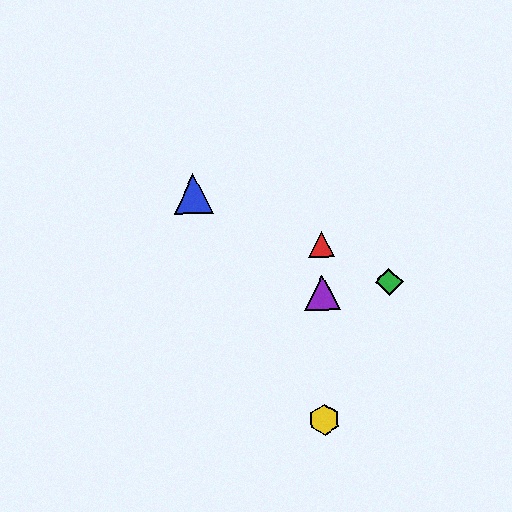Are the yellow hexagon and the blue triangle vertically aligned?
No, the yellow hexagon is at x≈325 and the blue triangle is at x≈194.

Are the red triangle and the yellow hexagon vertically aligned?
Yes, both are at x≈321.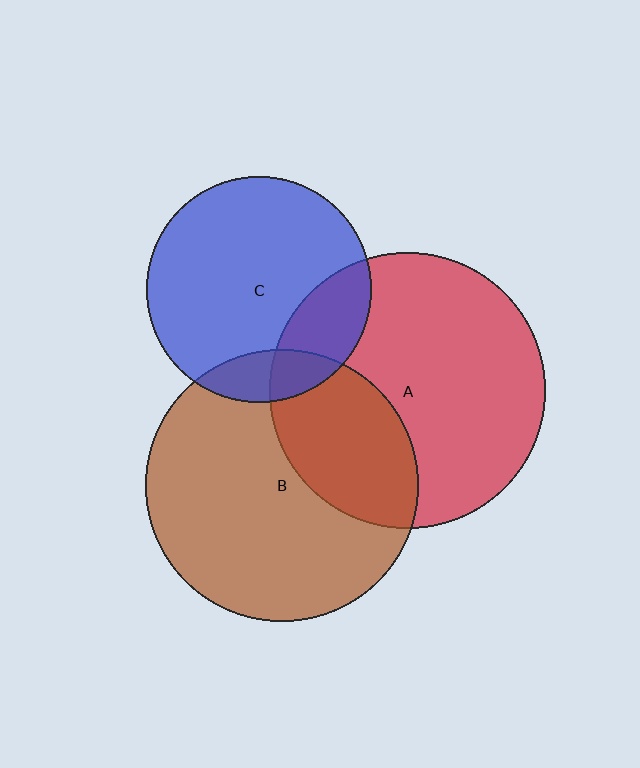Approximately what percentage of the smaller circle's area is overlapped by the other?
Approximately 20%.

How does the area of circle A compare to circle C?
Approximately 1.5 times.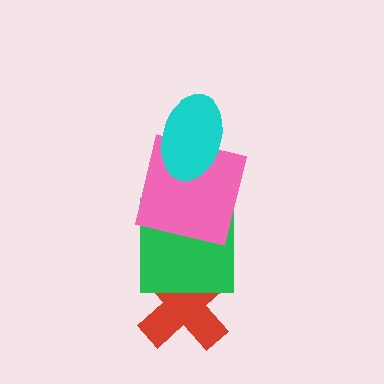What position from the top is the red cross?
The red cross is 4th from the top.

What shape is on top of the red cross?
The green square is on top of the red cross.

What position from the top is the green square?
The green square is 3rd from the top.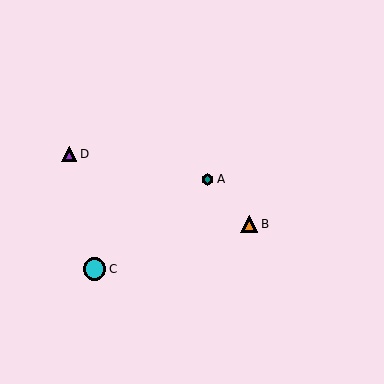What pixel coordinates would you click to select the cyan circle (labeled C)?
Click at (95, 269) to select the cyan circle C.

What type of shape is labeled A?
Shape A is a teal hexagon.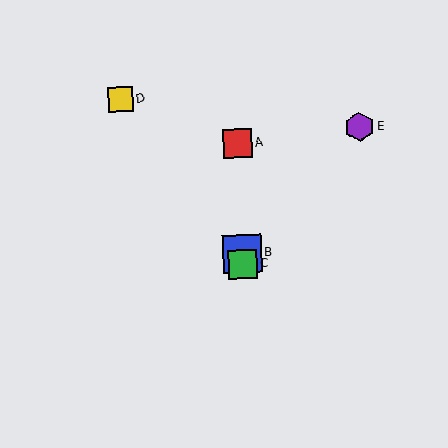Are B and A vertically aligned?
Yes, both are at x≈242.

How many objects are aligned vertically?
3 objects (A, B, C) are aligned vertically.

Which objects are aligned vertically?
Objects A, B, C are aligned vertically.